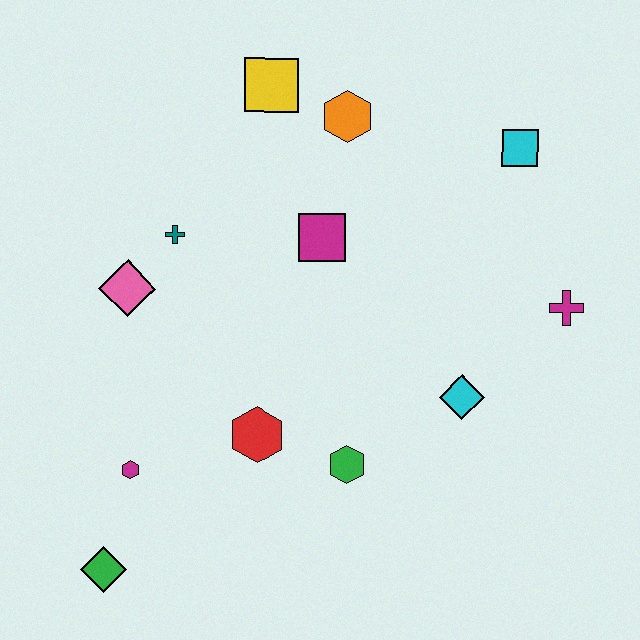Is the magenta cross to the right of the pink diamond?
Yes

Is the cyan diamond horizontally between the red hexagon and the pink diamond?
No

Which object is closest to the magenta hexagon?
The green diamond is closest to the magenta hexagon.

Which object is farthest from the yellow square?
The green diamond is farthest from the yellow square.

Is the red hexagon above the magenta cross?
No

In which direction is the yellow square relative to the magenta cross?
The yellow square is to the left of the magenta cross.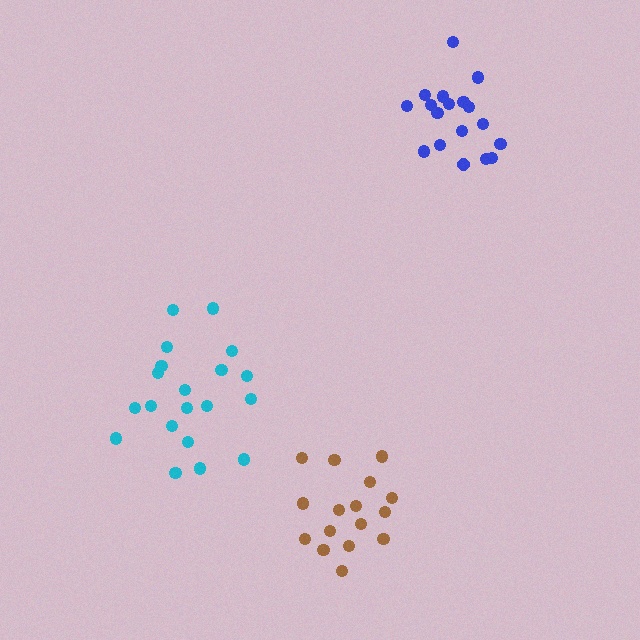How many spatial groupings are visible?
There are 3 spatial groupings.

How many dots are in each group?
Group 1: 20 dots, Group 2: 16 dots, Group 3: 18 dots (54 total).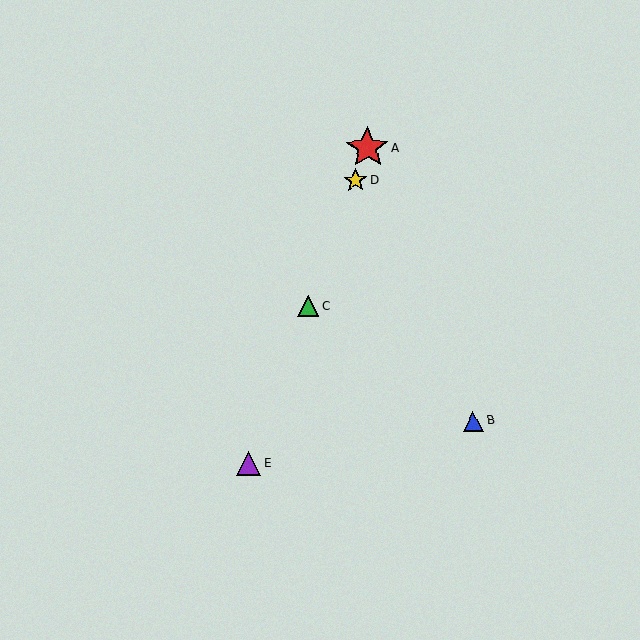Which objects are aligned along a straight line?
Objects A, C, D, E are aligned along a straight line.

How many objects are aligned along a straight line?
4 objects (A, C, D, E) are aligned along a straight line.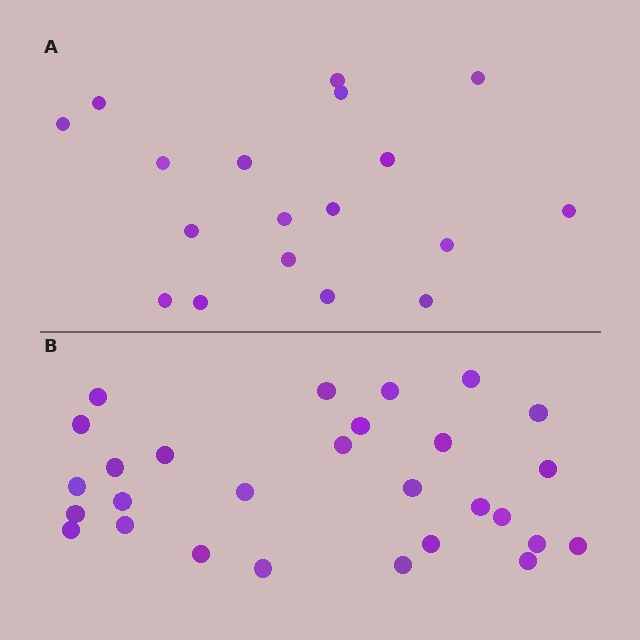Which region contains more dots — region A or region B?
Region B (the bottom region) has more dots.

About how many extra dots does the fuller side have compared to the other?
Region B has roughly 10 or so more dots than region A.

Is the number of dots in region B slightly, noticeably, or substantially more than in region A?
Region B has substantially more. The ratio is roughly 1.6 to 1.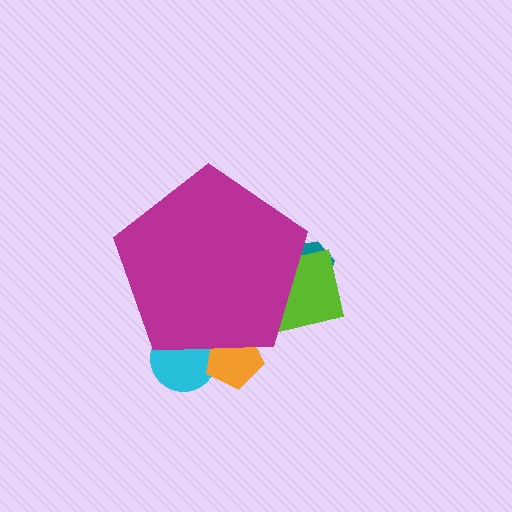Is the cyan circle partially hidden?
Yes, the cyan circle is partially hidden behind the magenta pentagon.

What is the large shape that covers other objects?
A magenta pentagon.